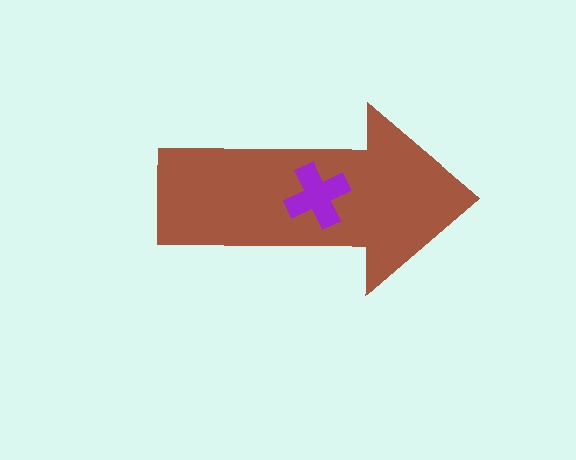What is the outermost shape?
The brown arrow.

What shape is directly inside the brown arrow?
The purple cross.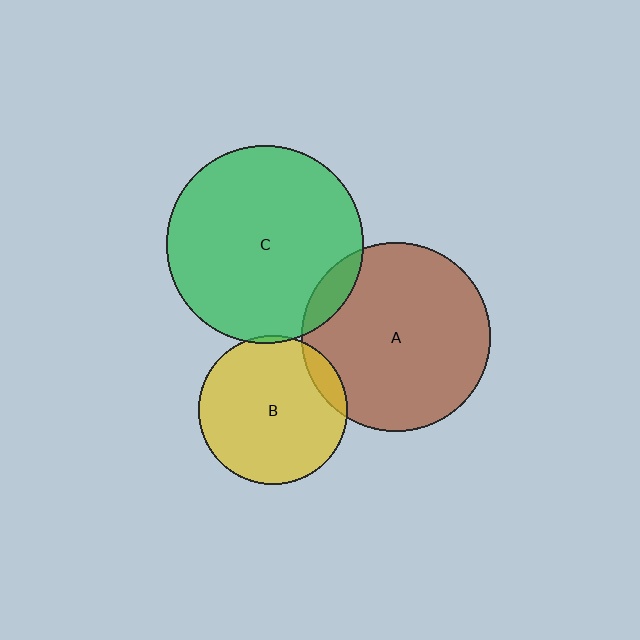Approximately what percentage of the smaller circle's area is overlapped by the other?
Approximately 10%.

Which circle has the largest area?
Circle C (green).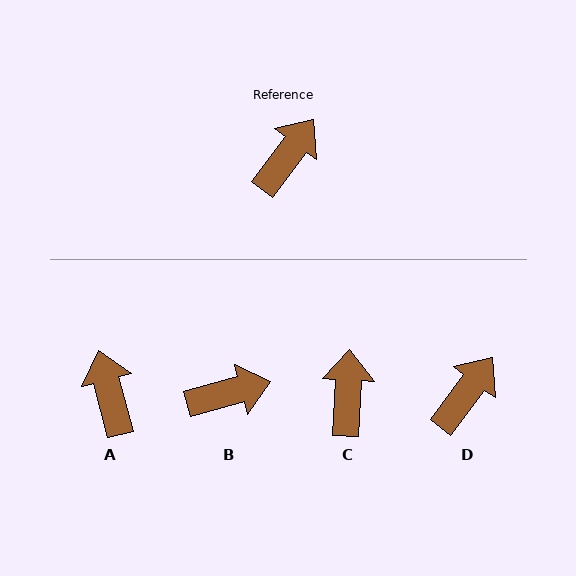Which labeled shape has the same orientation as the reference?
D.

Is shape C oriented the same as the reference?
No, it is off by about 34 degrees.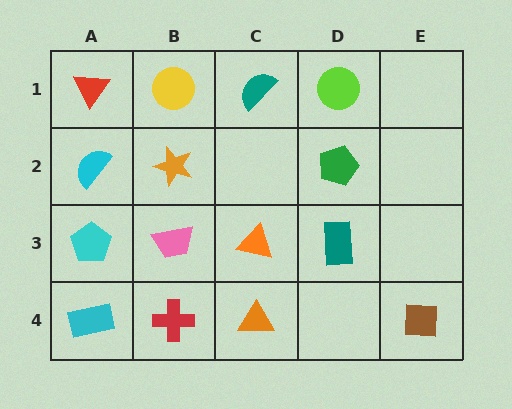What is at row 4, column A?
A cyan rectangle.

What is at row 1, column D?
A lime circle.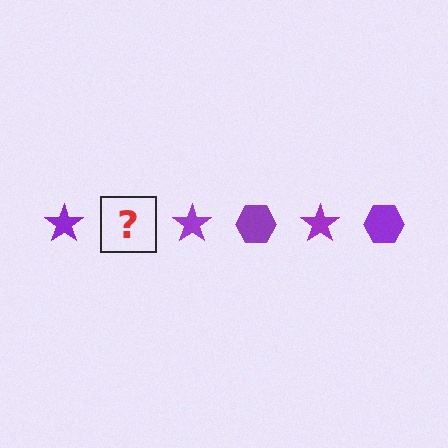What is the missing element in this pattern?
The missing element is a purple hexagon.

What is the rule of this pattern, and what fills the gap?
The rule is that the pattern cycles through star, hexagon shapes in purple. The gap should be filled with a purple hexagon.